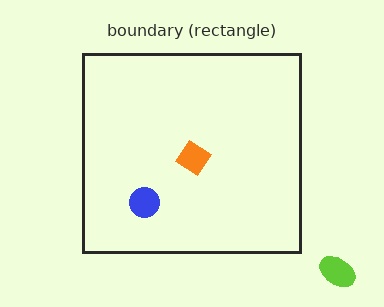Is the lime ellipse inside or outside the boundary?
Outside.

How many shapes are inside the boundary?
2 inside, 1 outside.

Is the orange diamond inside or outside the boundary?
Inside.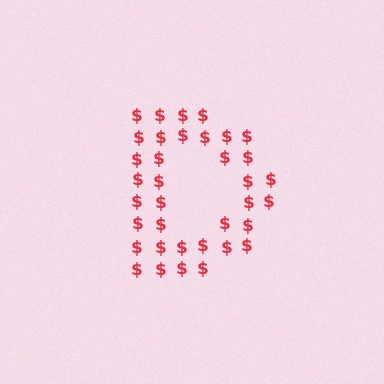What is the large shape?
The large shape is the letter D.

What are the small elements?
The small elements are dollar signs.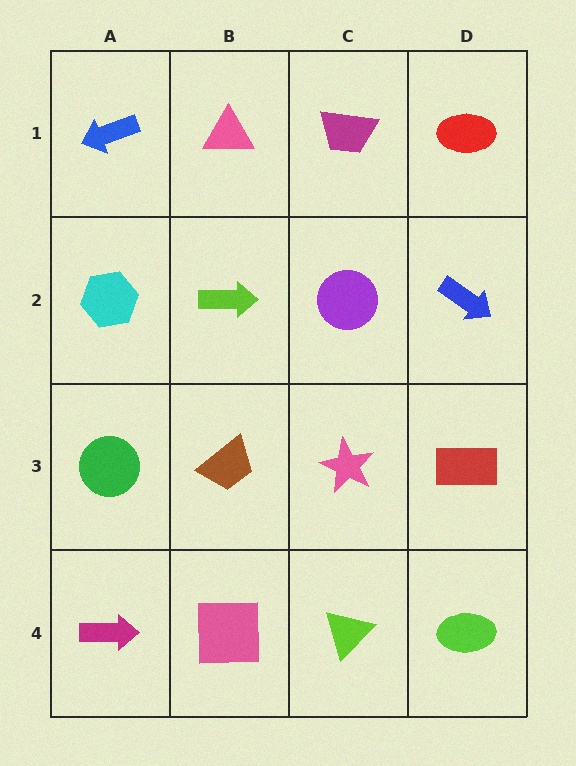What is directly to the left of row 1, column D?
A magenta trapezoid.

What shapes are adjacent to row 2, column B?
A pink triangle (row 1, column B), a brown trapezoid (row 3, column B), a cyan hexagon (row 2, column A), a purple circle (row 2, column C).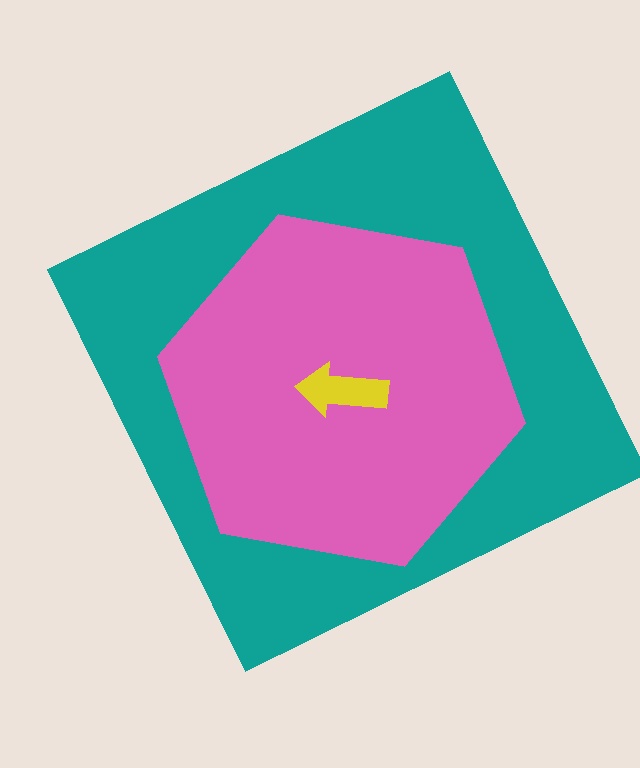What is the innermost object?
The yellow arrow.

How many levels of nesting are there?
3.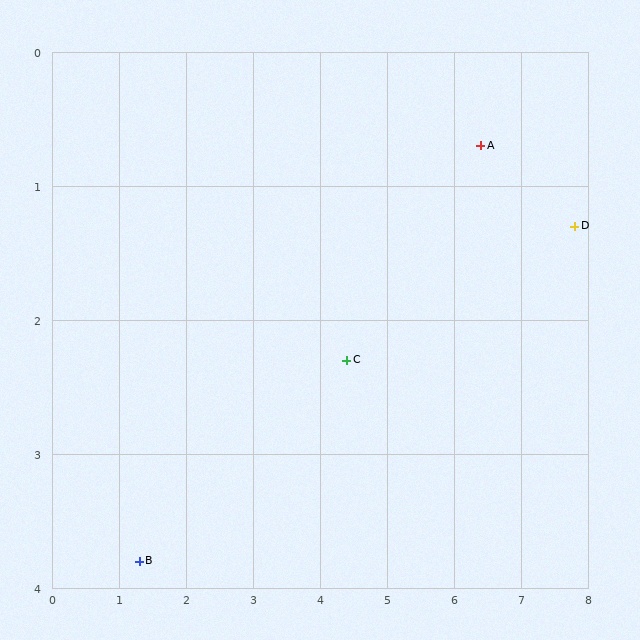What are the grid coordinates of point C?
Point C is at approximately (4.4, 2.3).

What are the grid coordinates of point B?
Point B is at approximately (1.3, 3.8).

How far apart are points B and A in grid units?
Points B and A are about 6.0 grid units apart.